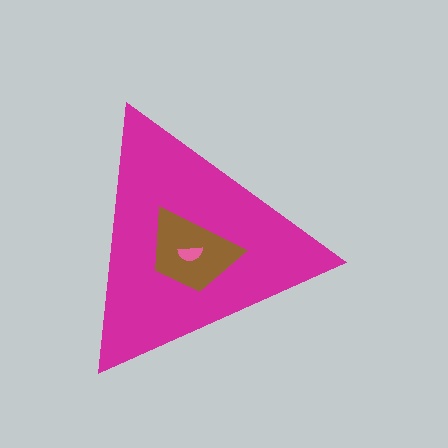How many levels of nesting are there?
3.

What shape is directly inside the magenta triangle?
The brown trapezoid.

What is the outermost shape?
The magenta triangle.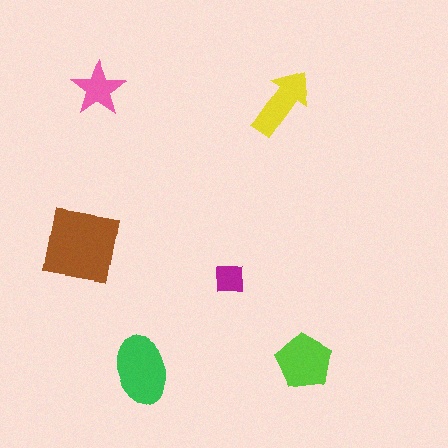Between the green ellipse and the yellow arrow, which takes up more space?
The green ellipse.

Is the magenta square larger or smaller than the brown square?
Smaller.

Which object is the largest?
The brown square.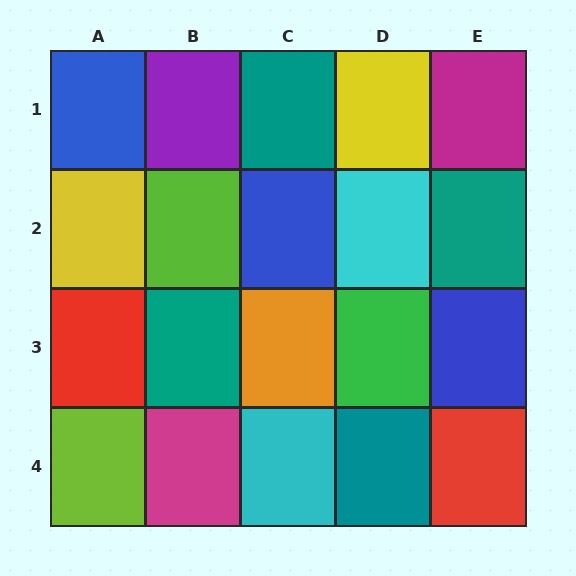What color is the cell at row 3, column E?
Blue.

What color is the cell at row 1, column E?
Magenta.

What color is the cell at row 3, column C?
Orange.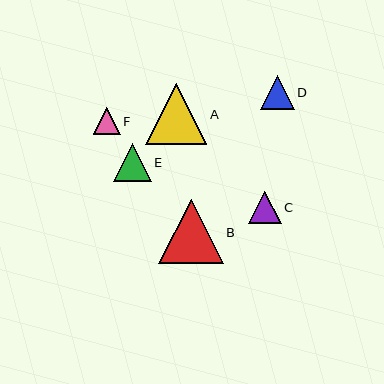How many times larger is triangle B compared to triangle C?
Triangle B is approximately 2.0 times the size of triangle C.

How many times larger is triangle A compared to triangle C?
Triangle A is approximately 1.9 times the size of triangle C.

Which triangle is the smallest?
Triangle F is the smallest with a size of approximately 27 pixels.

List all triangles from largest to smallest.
From largest to smallest: B, A, E, D, C, F.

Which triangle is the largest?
Triangle B is the largest with a size of approximately 64 pixels.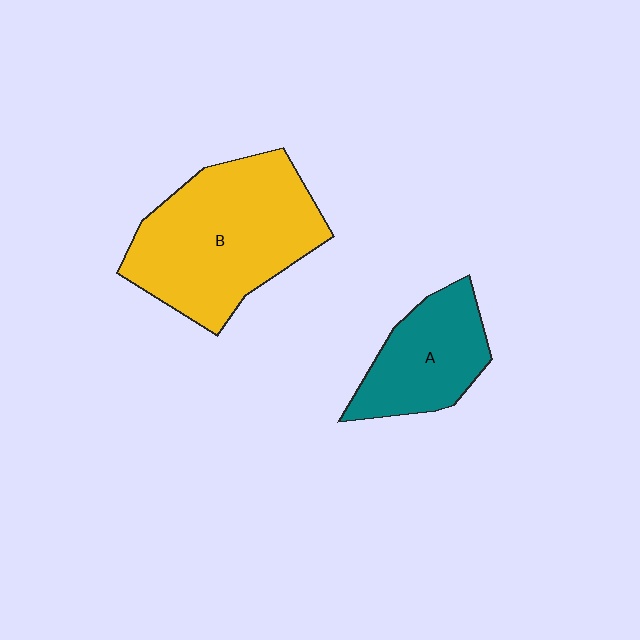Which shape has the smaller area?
Shape A (teal).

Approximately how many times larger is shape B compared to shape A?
Approximately 1.9 times.